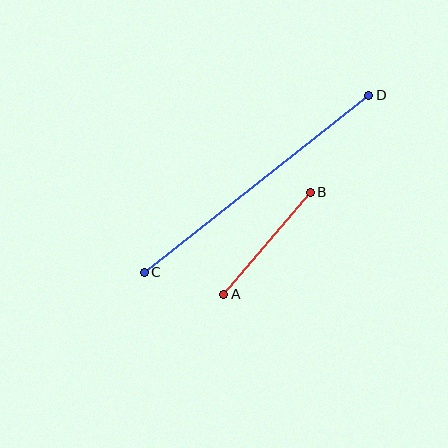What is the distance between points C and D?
The distance is approximately 286 pixels.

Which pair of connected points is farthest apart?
Points C and D are farthest apart.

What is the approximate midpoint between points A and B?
The midpoint is at approximately (267, 243) pixels.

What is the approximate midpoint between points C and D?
The midpoint is at approximately (256, 184) pixels.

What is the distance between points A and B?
The distance is approximately 134 pixels.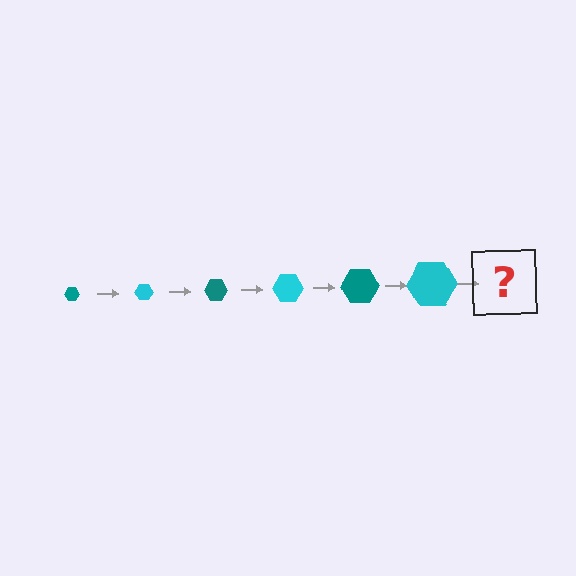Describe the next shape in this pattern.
It should be a teal hexagon, larger than the previous one.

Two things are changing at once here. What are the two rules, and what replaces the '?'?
The two rules are that the hexagon grows larger each step and the color cycles through teal and cyan. The '?' should be a teal hexagon, larger than the previous one.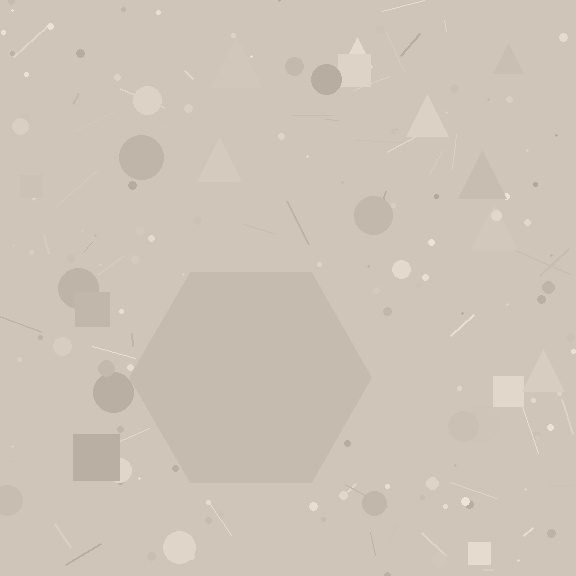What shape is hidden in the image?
A hexagon is hidden in the image.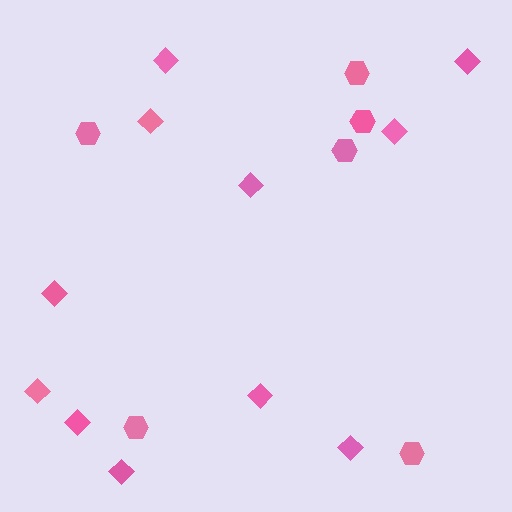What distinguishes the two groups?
There are 2 groups: one group of diamonds (11) and one group of hexagons (6).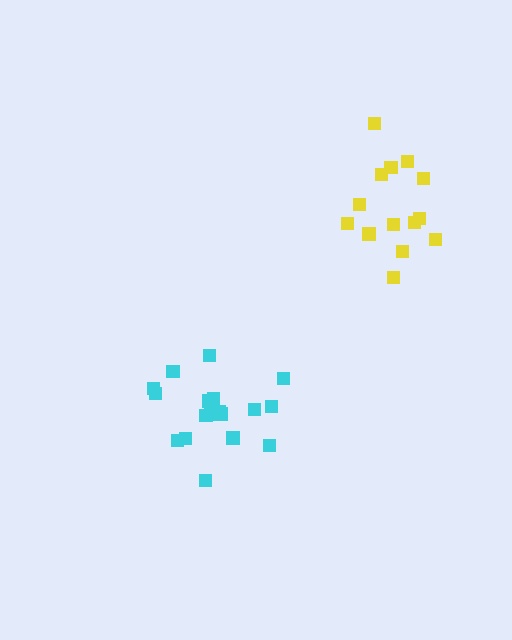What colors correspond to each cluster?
The clusters are colored: yellow, cyan.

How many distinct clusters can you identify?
There are 2 distinct clusters.